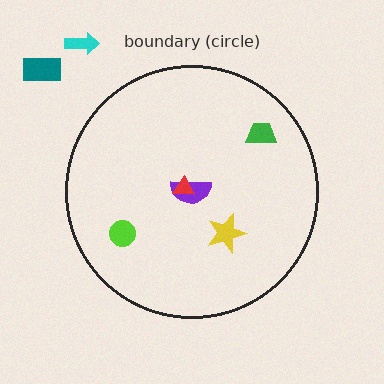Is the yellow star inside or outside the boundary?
Inside.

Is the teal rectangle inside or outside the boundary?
Outside.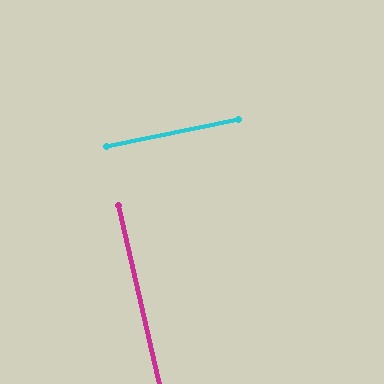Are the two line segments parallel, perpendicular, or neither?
Perpendicular — they meet at approximately 89°.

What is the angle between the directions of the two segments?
Approximately 89 degrees.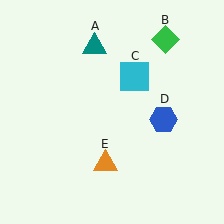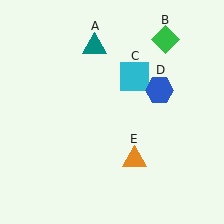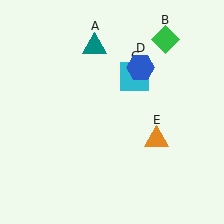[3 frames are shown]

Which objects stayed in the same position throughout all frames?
Teal triangle (object A) and green diamond (object B) and cyan square (object C) remained stationary.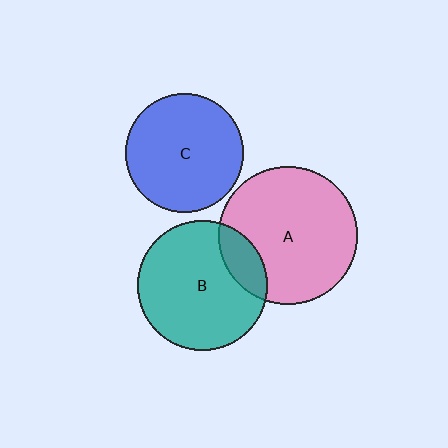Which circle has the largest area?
Circle A (pink).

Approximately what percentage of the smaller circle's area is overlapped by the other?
Approximately 15%.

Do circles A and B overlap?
Yes.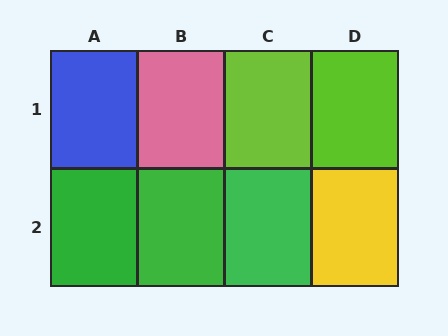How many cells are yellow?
1 cell is yellow.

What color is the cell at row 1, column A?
Blue.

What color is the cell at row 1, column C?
Lime.